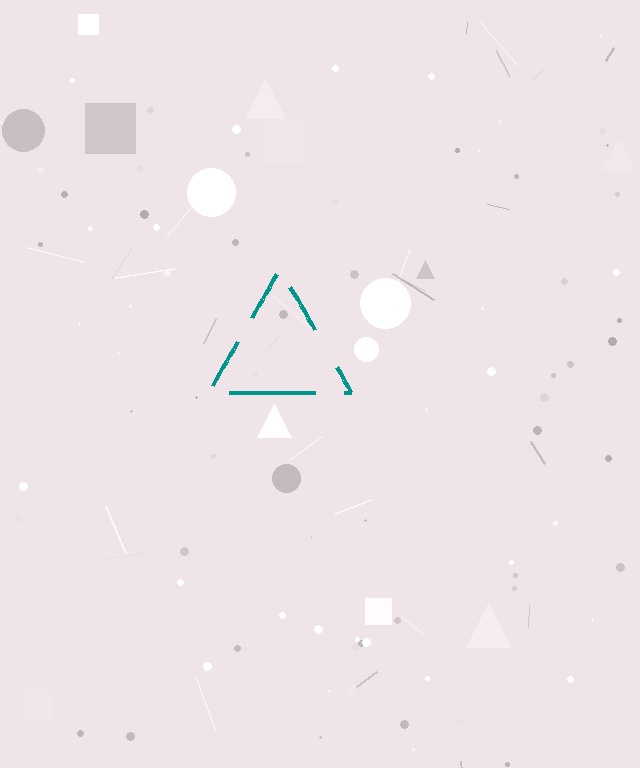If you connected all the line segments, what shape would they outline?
They would outline a triangle.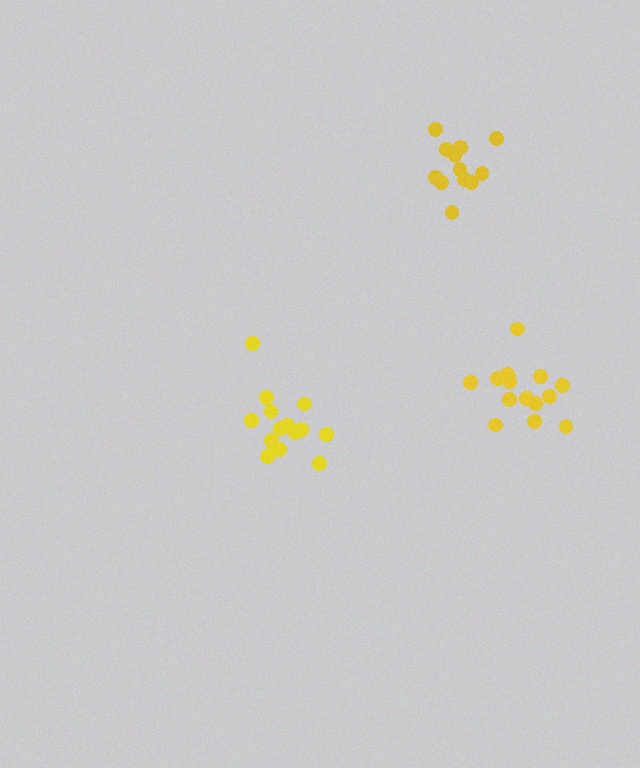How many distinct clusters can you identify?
There are 3 distinct clusters.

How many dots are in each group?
Group 1: 15 dots, Group 2: 12 dots, Group 3: 15 dots (42 total).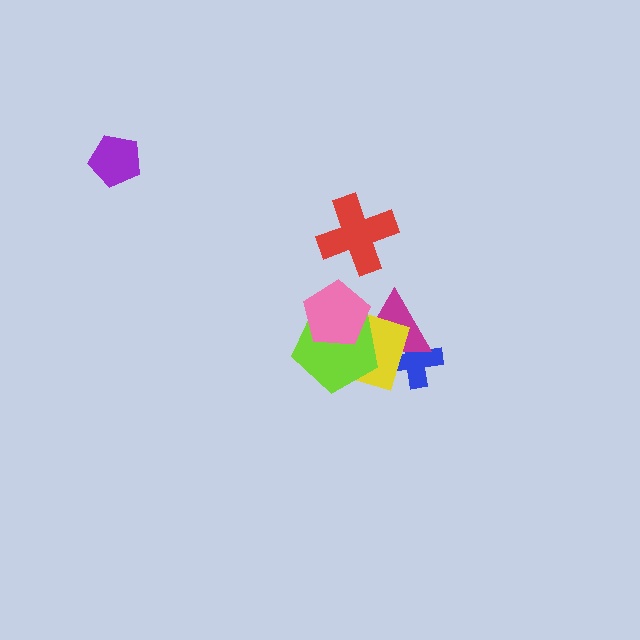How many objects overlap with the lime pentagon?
3 objects overlap with the lime pentagon.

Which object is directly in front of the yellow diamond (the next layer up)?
The lime pentagon is directly in front of the yellow diamond.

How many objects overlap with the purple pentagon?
0 objects overlap with the purple pentagon.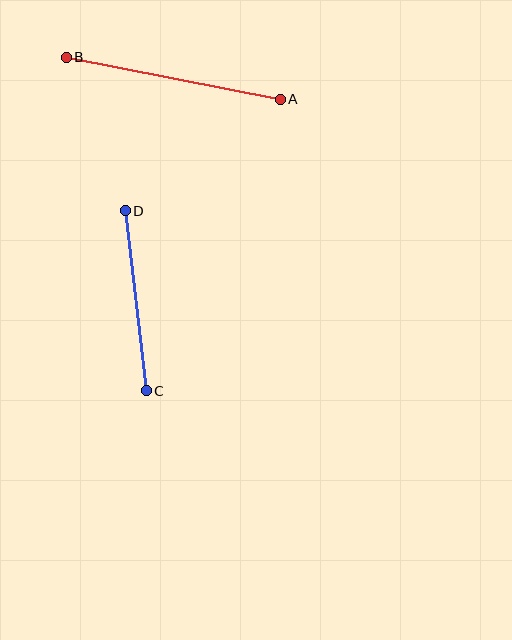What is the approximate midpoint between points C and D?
The midpoint is at approximately (136, 301) pixels.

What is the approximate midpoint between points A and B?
The midpoint is at approximately (173, 78) pixels.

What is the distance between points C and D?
The distance is approximately 181 pixels.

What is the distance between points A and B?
The distance is approximately 218 pixels.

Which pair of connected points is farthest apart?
Points A and B are farthest apart.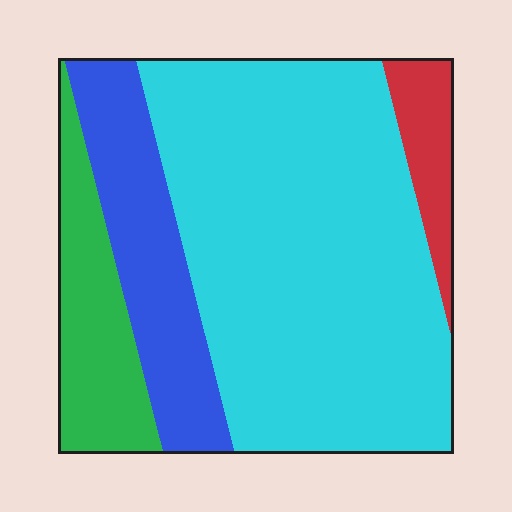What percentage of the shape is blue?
Blue covers roughly 20% of the shape.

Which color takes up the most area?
Cyan, at roughly 60%.